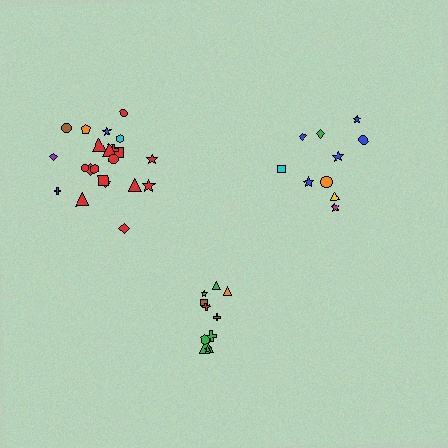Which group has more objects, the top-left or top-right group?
The top-left group.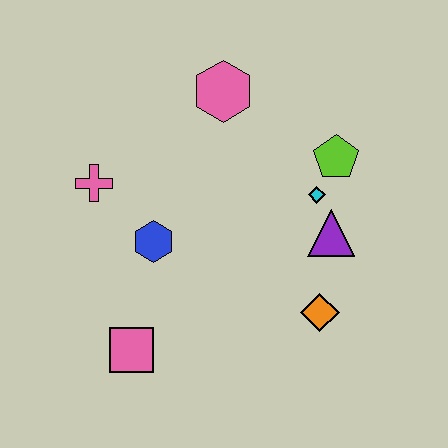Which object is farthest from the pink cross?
The orange diamond is farthest from the pink cross.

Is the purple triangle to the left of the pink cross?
No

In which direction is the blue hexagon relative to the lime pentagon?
The blue hexagon is to the left of the lime pentagon.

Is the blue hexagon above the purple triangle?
No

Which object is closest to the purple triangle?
The cyan diamond is closest to the purple triangle.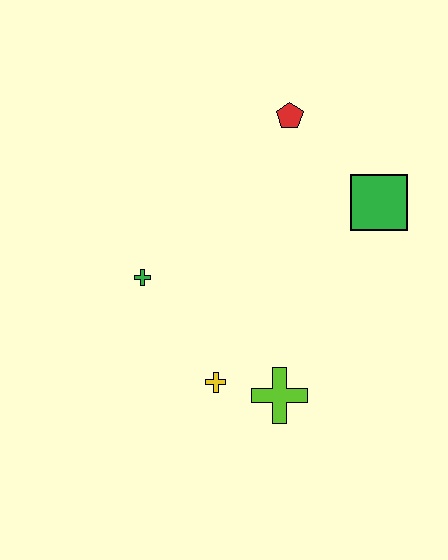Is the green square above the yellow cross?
Yes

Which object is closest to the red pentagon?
The green square is closest to the red pentagon.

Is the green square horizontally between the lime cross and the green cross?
No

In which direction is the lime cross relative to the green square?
The lime cross is below the green square.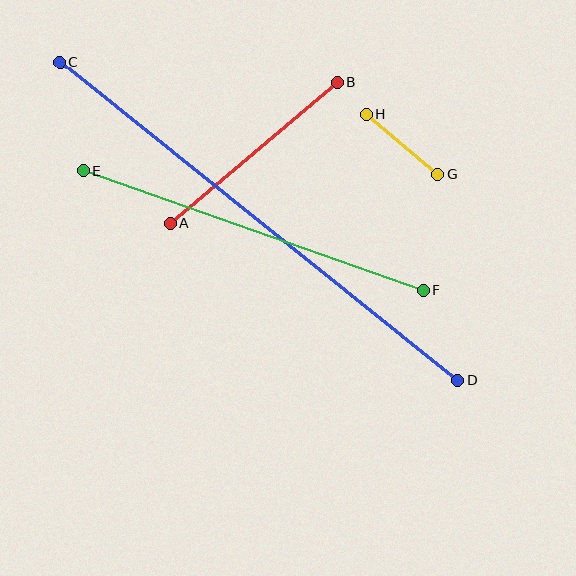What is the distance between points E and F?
The distance is approximately 360 pixels.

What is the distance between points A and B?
The distance is approximately 219 pixels.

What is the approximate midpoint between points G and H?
The midpoint is at approximately (402, 144) pixels.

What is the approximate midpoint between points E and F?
The midpoint is at approximately (253, 230) pixels.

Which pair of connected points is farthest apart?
Points C and D are farthest apart.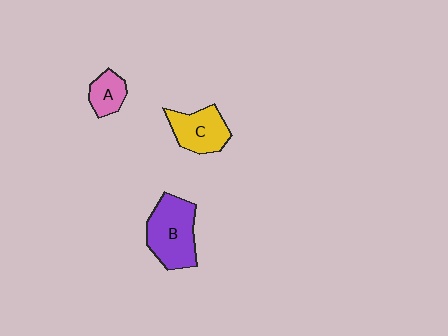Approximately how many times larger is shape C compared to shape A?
Approximately 1.7 times.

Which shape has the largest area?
Shape B (purple).